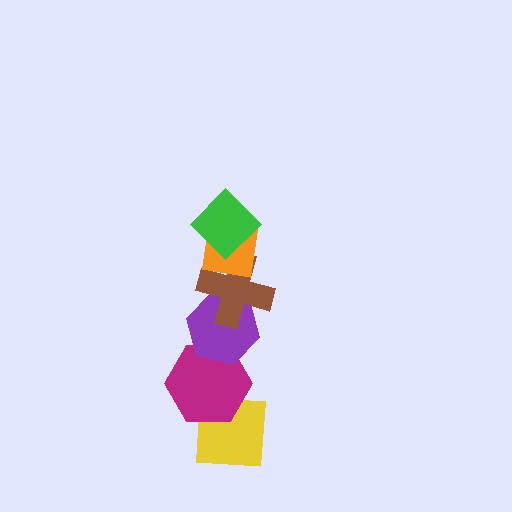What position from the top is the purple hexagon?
The purple hexagon is 4th from the top.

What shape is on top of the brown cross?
The orange square is on top of the brown cross.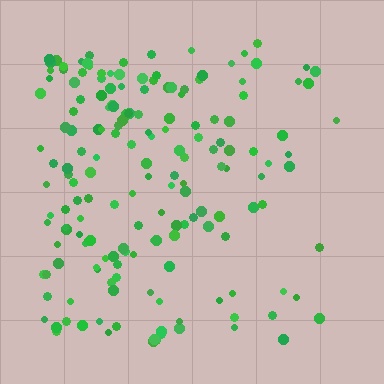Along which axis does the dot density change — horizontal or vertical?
Horizontal.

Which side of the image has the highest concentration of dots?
The left.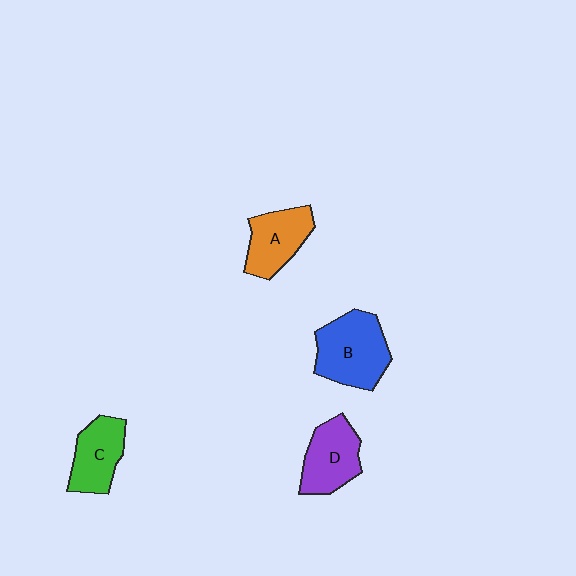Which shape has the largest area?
Shape B (blue).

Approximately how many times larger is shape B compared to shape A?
Approximately 1.3 times.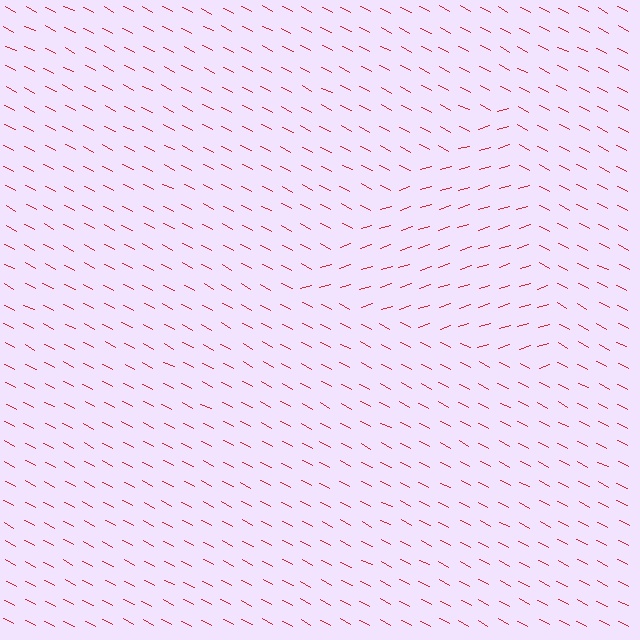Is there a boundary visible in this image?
Yes, there is a texture boundary formed by a change in line orientation.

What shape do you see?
I see a triangle.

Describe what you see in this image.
The image is filled with small red line segments. A triangle region in the image has lines oriented differently from the surrounding lines, creating a visible texture boundary.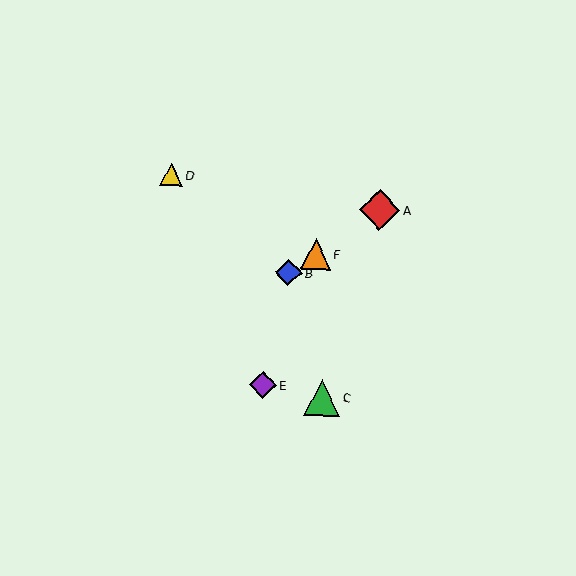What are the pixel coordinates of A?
Object A is at (380, 210).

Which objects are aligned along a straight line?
Objects A, B, F are aligned along a straight line.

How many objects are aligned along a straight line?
3 objects (A, B, F) are aligned along a straight line.